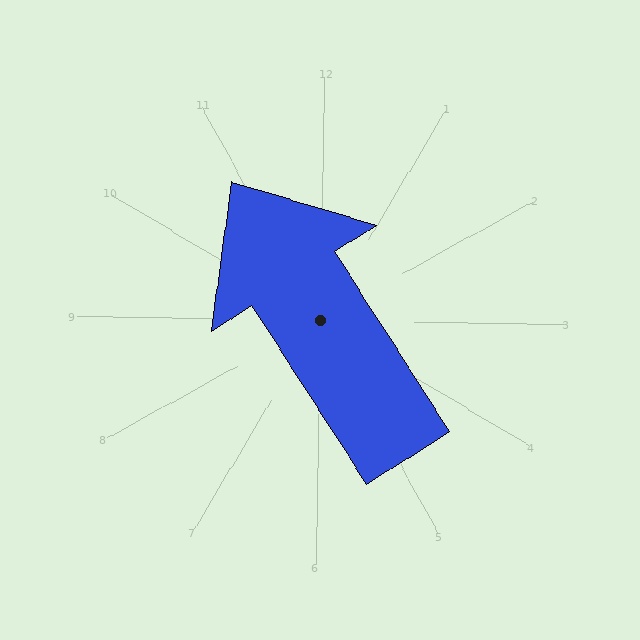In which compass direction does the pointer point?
Northwest.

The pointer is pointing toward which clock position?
Roughly 11 o'clock.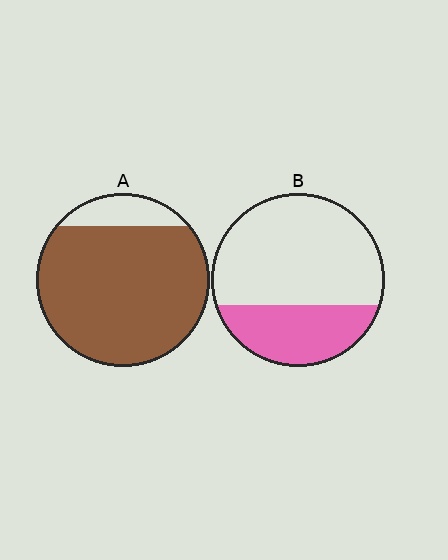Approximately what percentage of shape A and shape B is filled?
A is approximately 85% and B is approximately 30%.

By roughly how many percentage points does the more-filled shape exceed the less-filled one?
By roughly 55 percentage points (A over B).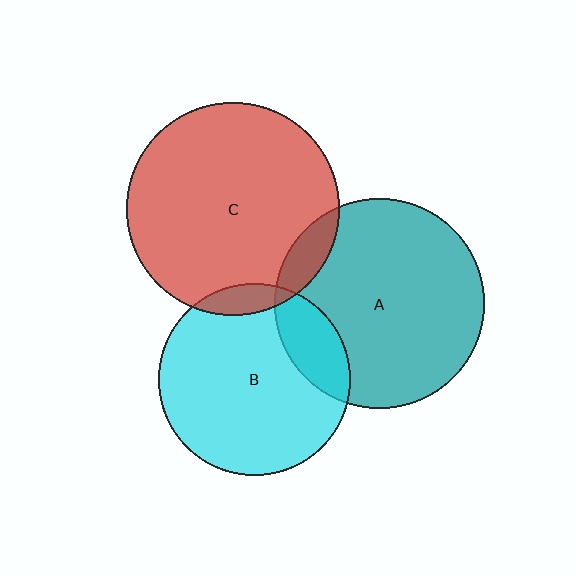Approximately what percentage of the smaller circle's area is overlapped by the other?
Approximately 20%.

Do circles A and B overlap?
Yes.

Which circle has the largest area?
Circle C (red).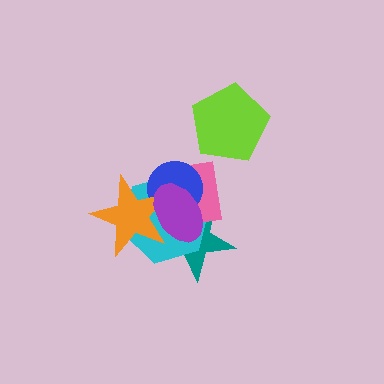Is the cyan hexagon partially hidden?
Yes, it is partially covered by another shape.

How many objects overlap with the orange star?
5 objects overlap with the orange star.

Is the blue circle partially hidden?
Yes, it is partially covered by another shape.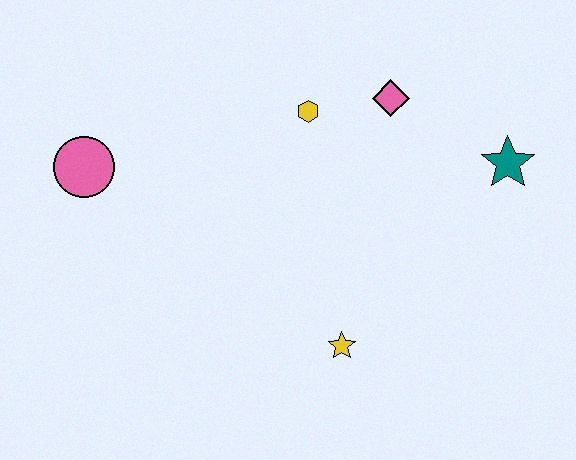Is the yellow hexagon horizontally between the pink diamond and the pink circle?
Yes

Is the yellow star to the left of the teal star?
Yes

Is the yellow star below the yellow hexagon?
Yes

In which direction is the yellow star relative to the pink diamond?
The yellow star is below the pink diamond.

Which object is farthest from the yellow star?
The pink circle is farthest from the yellow star.